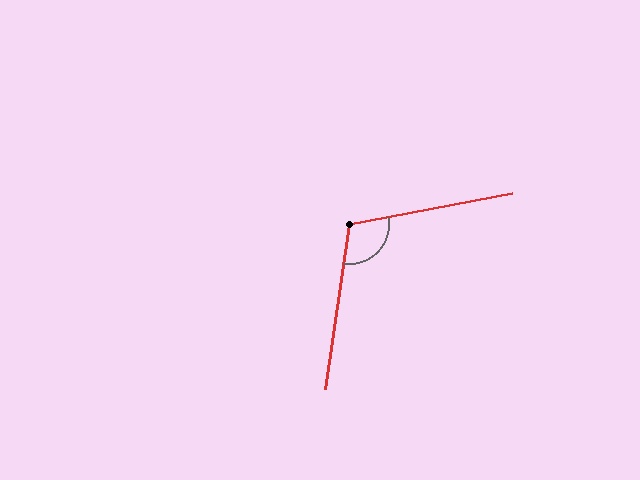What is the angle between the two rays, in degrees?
Approximately 109 degrees.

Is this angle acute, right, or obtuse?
It is obtuse.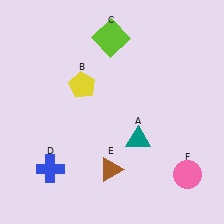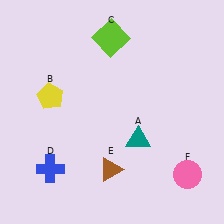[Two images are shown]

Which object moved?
The yellow pentagon (B) moved left.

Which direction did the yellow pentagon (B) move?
The yellow pentagon (B) moved left.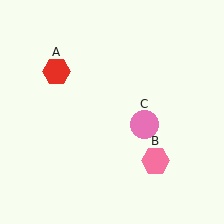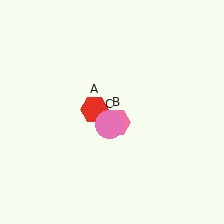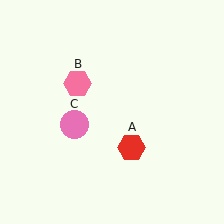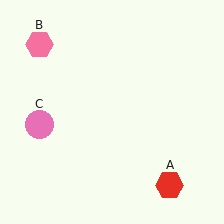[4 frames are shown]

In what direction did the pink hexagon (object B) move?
The pink hexagon (object B) moved up and to the left.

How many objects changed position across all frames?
3 objects changed position: red hexagon (object A), pink hexagon (object B), pink circle (object C).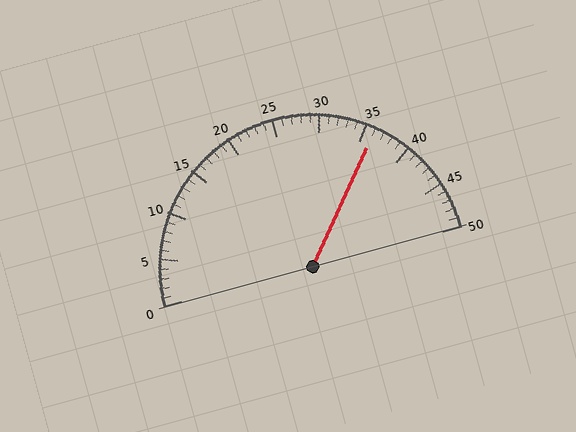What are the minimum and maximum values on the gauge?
The gauge ranges from 0 to 50.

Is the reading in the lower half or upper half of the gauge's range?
The reading is in the upper half of the range (0 to 50).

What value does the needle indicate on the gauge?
The needle indicates approximately 36.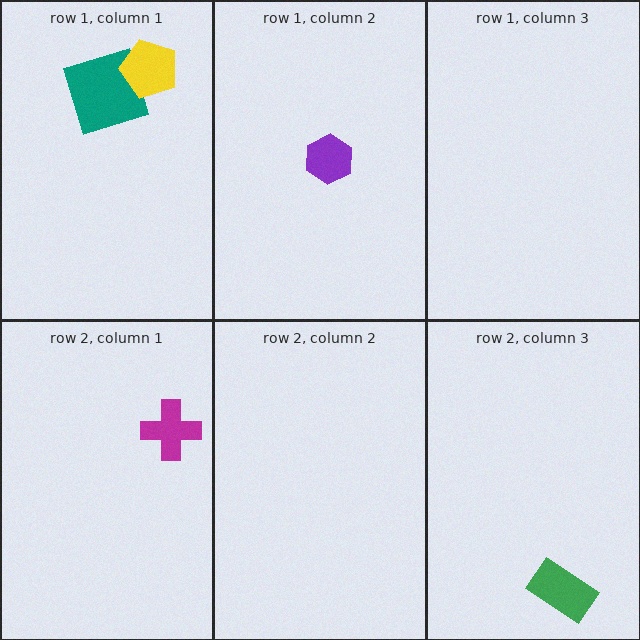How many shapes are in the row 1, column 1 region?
2.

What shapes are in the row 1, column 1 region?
The teal square, the yellow pentagon.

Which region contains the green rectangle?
The row 2, column 3 region.